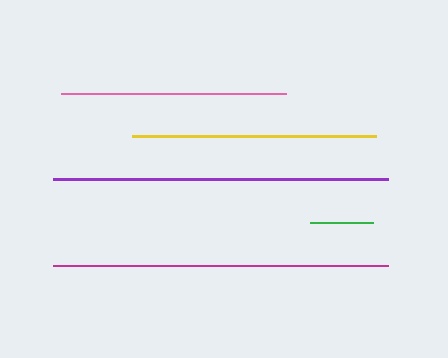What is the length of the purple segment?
The purple segment is approximately 335 pixels long.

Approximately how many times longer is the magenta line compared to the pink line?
The magenta line is approximately 1.5 times the length of the pink line.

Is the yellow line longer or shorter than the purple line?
The purple line is longer than the yellow line.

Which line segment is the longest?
The magenta line is the longest at approximately 335 pixels.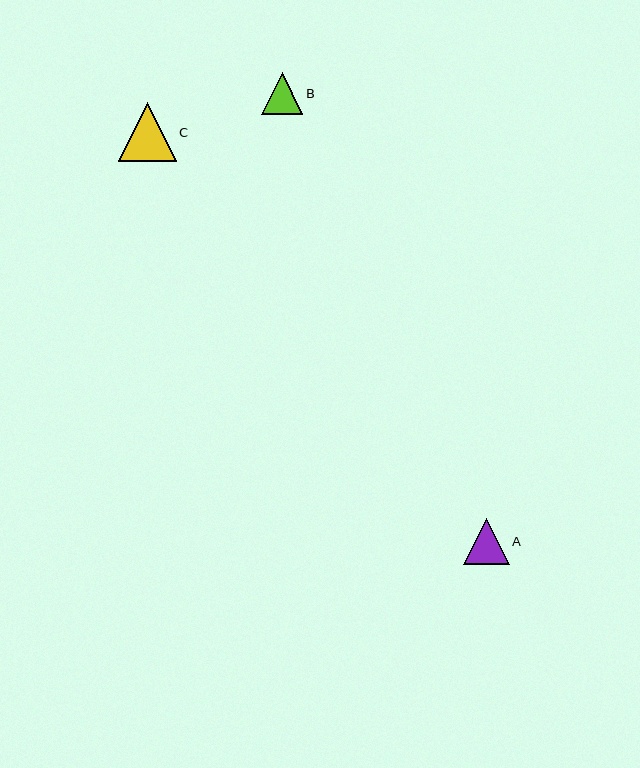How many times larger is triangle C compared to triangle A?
Triangle C is approximately 1.3 times the size of triangle A.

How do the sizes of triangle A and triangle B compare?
Triangle A and triangle B are approximately the same size.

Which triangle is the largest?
Triangle C is the largest with a size of approximately 58 pixels.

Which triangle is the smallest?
Triangle B is the smallest with a size of approximately 41 pixels.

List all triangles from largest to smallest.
From largest to smallest: C, A, B.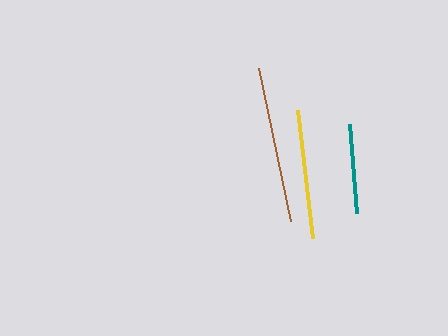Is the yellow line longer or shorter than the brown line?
The brown line is longer than the yellow line.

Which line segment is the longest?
The brown line is the longest at approximately 156 pixels.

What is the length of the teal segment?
The teal segment is approximately 89 pixels long.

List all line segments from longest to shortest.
From longest to shortest: brown, yellow, teal.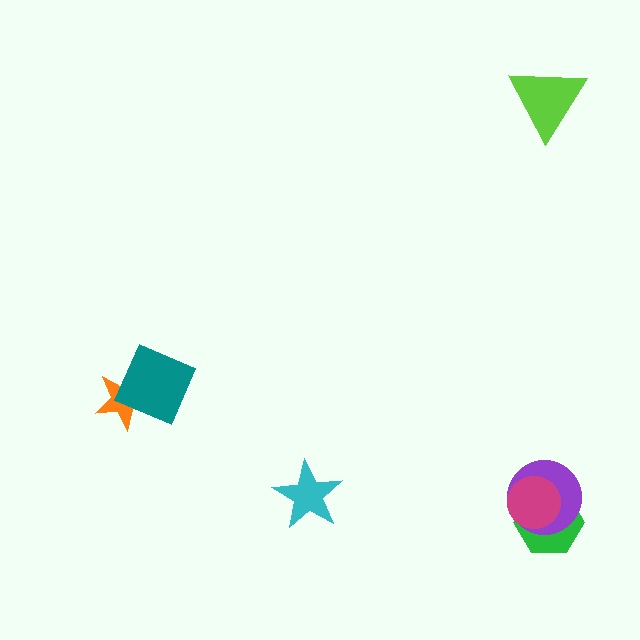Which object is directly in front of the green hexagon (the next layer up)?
The purple circle is directly in front of the green hexagon.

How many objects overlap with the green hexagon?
2 objects overlap with the green hexagon.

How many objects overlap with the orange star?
1 object overlaps with the orange star.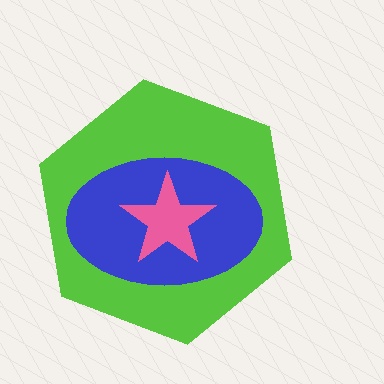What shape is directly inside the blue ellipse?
The pink star.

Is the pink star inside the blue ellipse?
Yes.